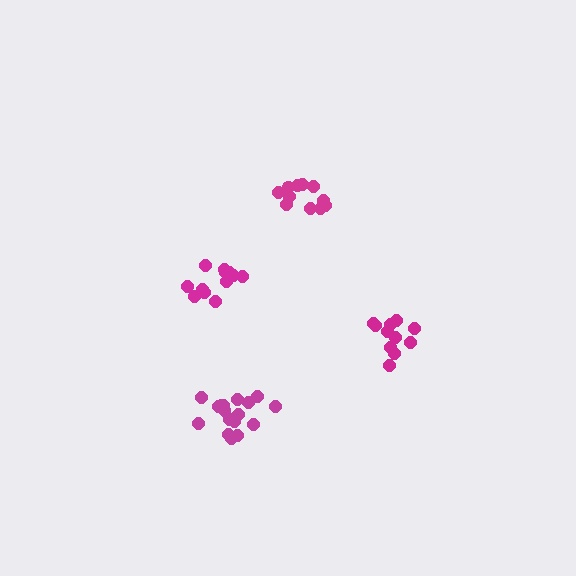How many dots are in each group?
Group 1: 12 dots, Group 2: 11 dots, Group 3: 17 dots, Group 4: 11 dots (51 total).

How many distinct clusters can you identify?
There are 4 distinct clusters.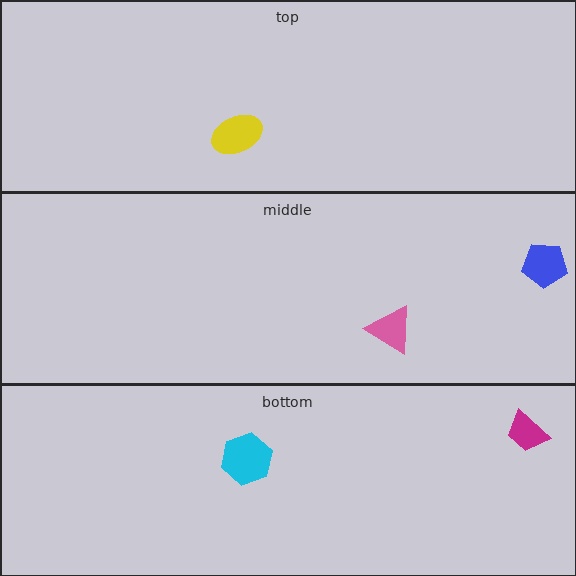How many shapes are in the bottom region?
2.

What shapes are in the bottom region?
The magenta trapezoid, the cyan hexagon.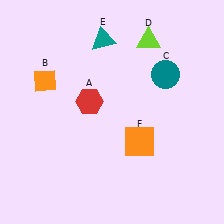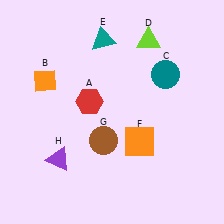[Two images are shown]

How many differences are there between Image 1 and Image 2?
There are 2 differences between the two images.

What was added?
A brown circle (G), a purple triangle (H) were added in Image 2.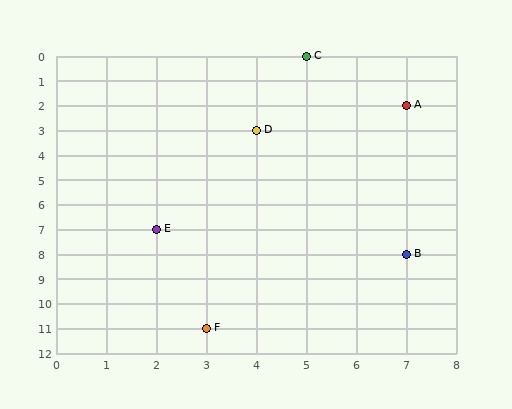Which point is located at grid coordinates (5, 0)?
Point C is at (5, 0).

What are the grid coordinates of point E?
Point E is at grid coordinates (2, 7).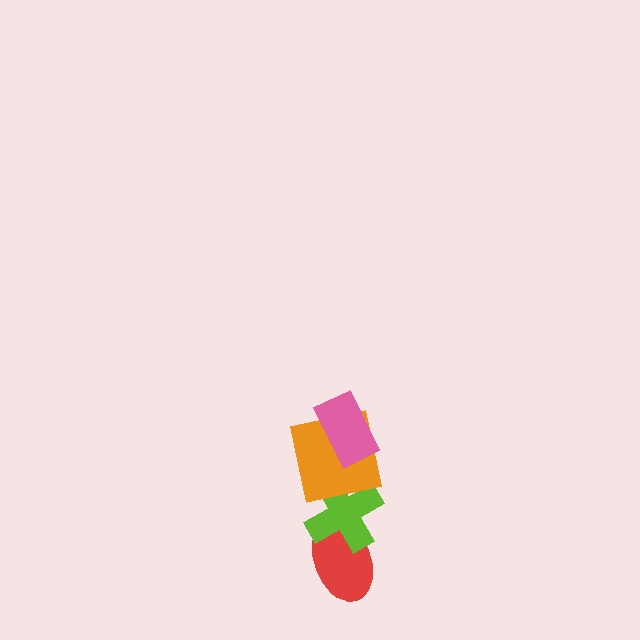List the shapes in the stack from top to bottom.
From top to bottom: the pink rectangle, the orange square, the lime cross, the red ellipse.